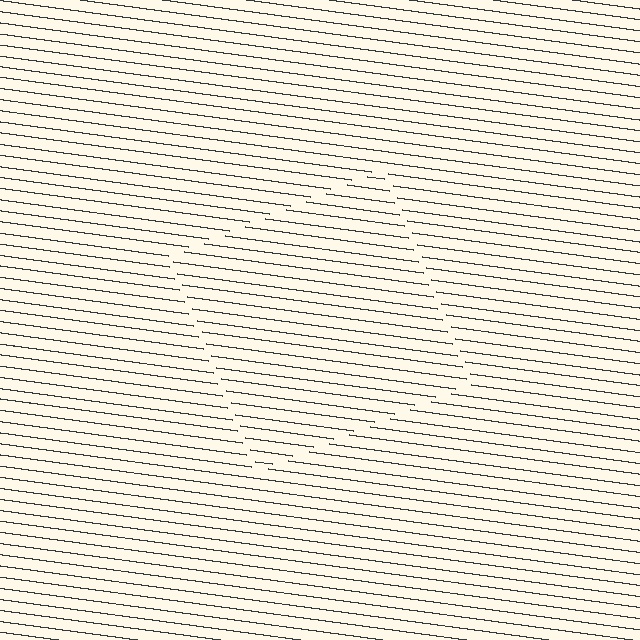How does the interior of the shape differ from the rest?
The interior of the shape contains the same grating, shifted by half a period — the contour is defined by the phase discontinuity where line-ends from the inner and outer gratings abut.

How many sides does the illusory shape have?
4 sides — the line-ends trace a square.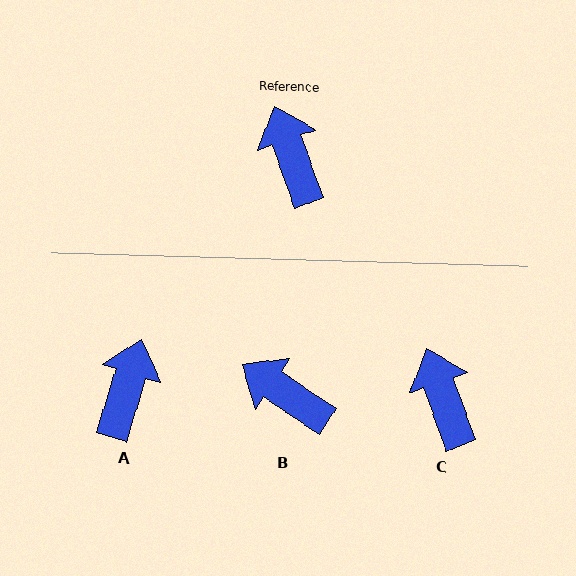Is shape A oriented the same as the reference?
No, it is off by about 37 degrees.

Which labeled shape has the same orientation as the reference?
C.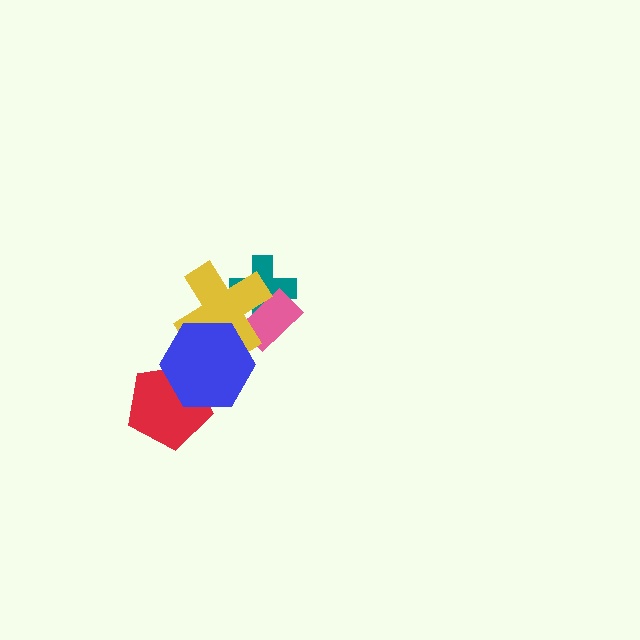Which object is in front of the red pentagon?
The blue hexagon is in front of the red pentagon.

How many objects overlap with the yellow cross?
3 objects overlap with the yellow cross.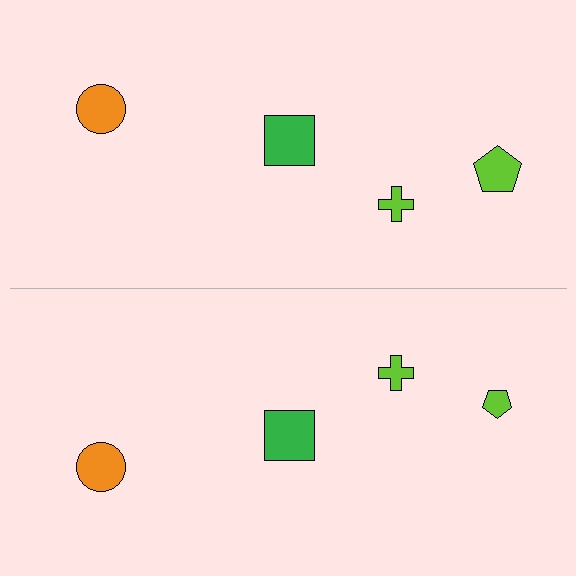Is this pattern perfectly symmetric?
No, the pattern is not perfectly symmetric. The lime pentagon on the bottom side has a different size than its mirror counterpart.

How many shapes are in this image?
There are 8 shapes in this image.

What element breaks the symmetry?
The lime pentagon on the bottom side has a different size than its mirror counterpart.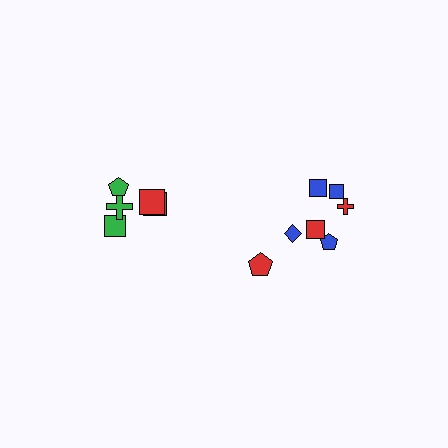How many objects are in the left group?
There are 5 objects.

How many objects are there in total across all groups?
There are 12 objects.